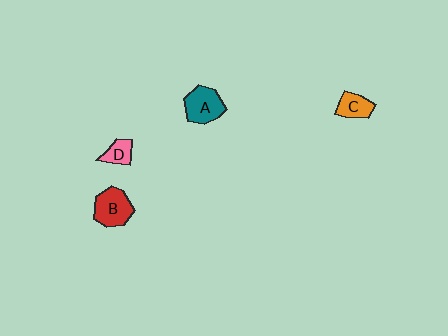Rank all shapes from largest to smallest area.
From largest to smallest: B (red), A (teal), C (orange), D (pink).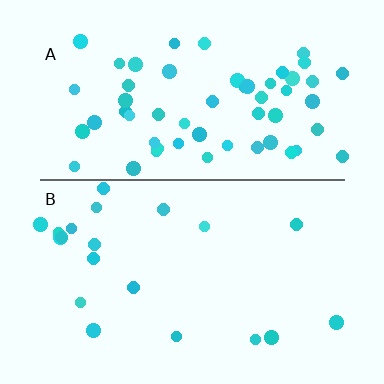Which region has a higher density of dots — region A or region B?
A (the top).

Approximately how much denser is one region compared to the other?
Approximately 2.9× — region A over region B.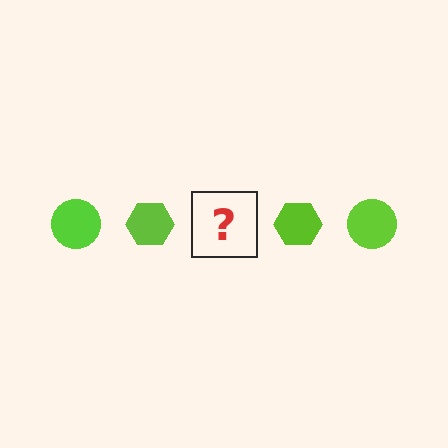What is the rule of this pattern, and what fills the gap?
The rule is that the pattern cycles through circle, hexagon shapes in lime. The gap should be filled with a lime circle.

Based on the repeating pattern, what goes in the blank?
The blank should be a lime circle.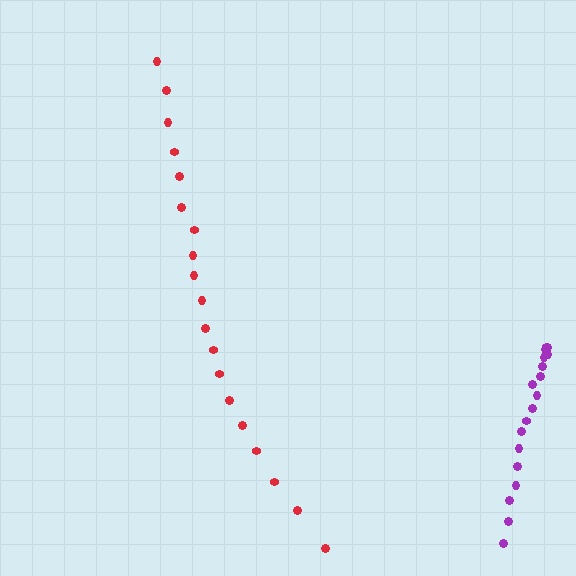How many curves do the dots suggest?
There are 2 distinct paths.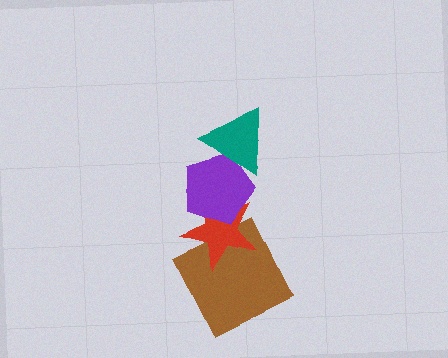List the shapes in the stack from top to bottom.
From top to bottom: the teal triangle, the purple pentagon, the red star, the brown square.